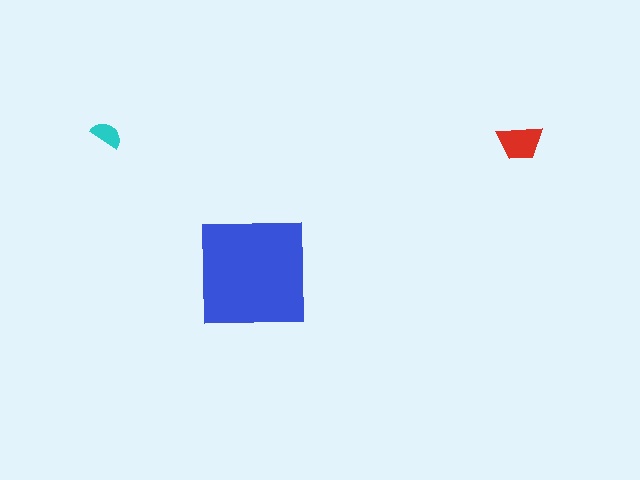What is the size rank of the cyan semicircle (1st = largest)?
3rd.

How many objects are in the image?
There are 3 objects in the image.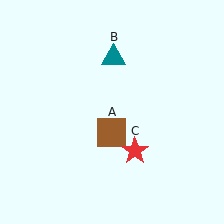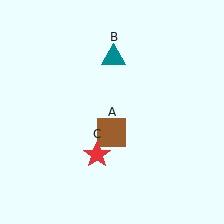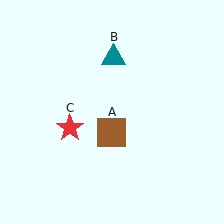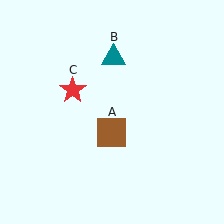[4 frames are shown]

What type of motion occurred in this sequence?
The red star (object C) rotated clockwise around the center of the scene.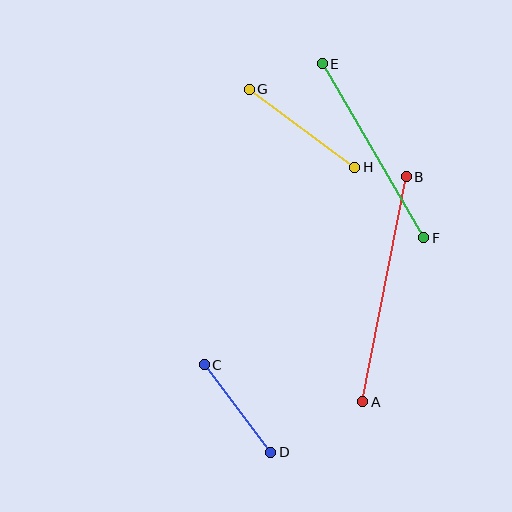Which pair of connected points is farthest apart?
Points A and B are farthest apart.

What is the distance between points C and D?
The distance is approximately 110 pixels.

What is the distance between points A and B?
The distance is approximately 229 pixels.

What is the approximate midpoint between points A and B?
The midpoint is at approximately (384, 289) pixels.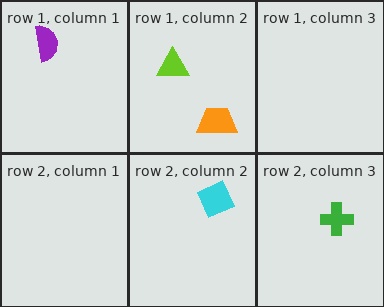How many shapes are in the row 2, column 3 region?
1.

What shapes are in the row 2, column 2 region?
The cyan square.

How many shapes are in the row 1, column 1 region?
1.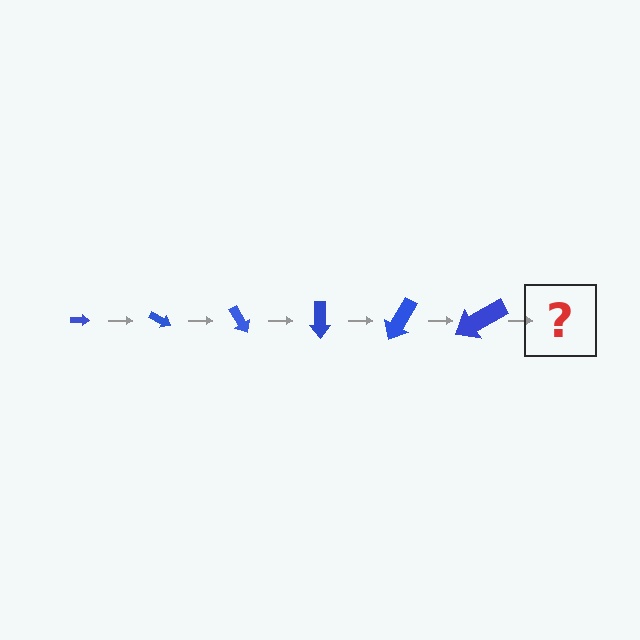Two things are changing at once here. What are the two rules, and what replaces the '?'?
The two rules are that the arrow grows larger each step and it rotates 30 degrees each step. The '?' should be an arrow, larger than the previous one and rotated 180 degrees from the start.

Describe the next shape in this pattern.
It should be an arrow, larger than the previous one and rotated 180 degrees from the start.